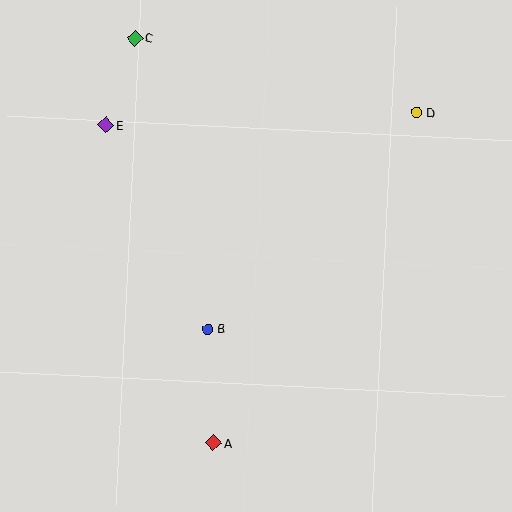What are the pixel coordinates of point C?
Point C is at (135, 38).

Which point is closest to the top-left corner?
Point C is closest to the top-left corner.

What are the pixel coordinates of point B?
Point B is at (208, 329).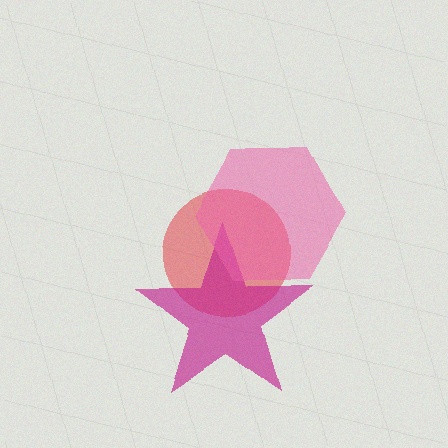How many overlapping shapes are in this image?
There are 3 overlapping shapes in the image.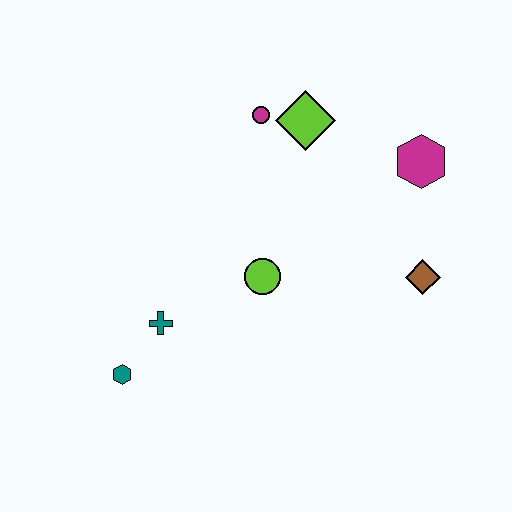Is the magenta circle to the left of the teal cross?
No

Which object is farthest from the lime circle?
The magenta hexagon is farthest from the lime circle.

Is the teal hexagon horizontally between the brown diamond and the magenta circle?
No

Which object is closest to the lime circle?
The teal cross is closest to the lime circle.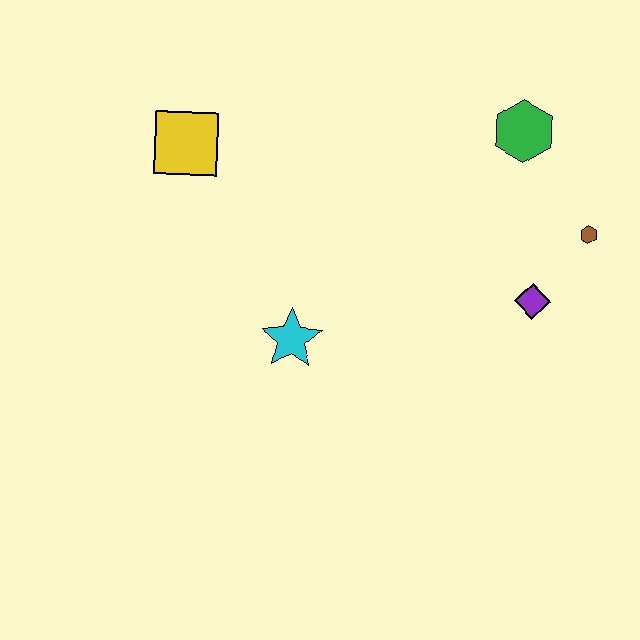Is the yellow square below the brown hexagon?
No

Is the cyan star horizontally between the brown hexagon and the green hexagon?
No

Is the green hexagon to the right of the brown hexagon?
No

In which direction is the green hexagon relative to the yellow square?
The green hexagon is to the right of the yellow square.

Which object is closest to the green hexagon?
The brown hexagon is closest to the green hexagon.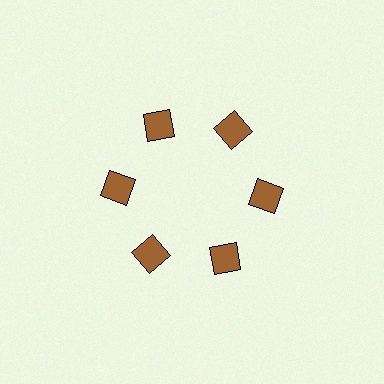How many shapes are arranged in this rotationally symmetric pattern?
There are 6 shapes, arranged in 6 groups of 1.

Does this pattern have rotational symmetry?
Yes, this pattern has 6-fold rotational symmetry. It looks the same after rotating 60 degrees around the center.